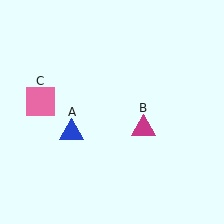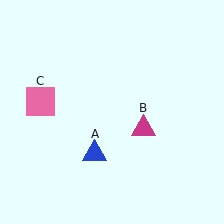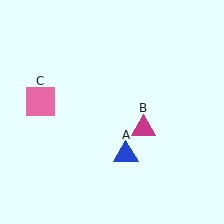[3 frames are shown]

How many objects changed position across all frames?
1 object changed position: blue triangle (object A).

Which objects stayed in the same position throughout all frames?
Magenta triangle (object B) and pink square (object C) remained stationary.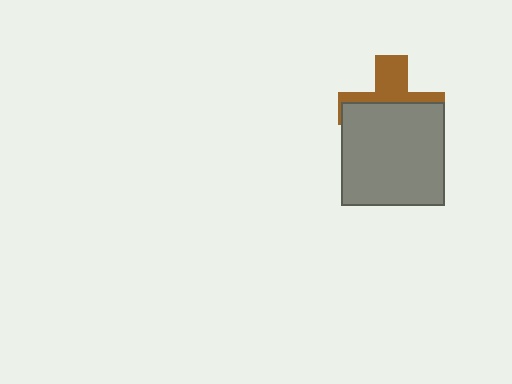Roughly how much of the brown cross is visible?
A small part of it is visible (roughly 39%).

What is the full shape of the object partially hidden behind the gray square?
The partially hidden object is a brown cross.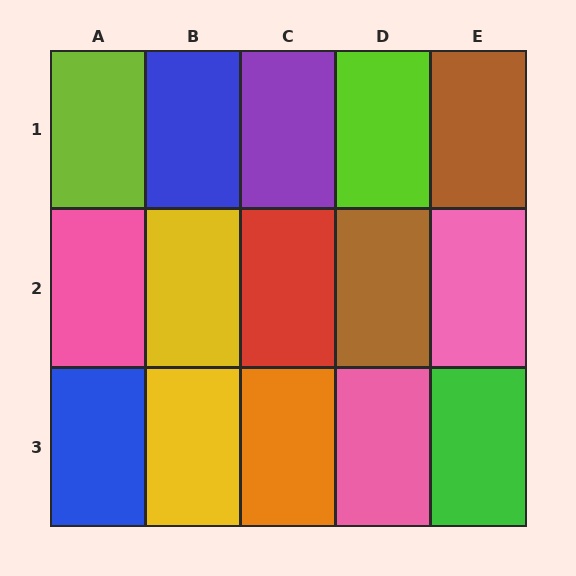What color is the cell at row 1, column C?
Purple.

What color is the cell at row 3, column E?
Green.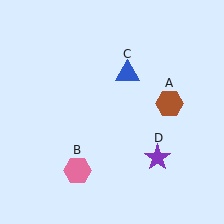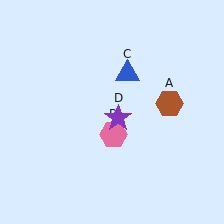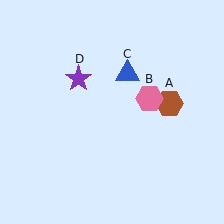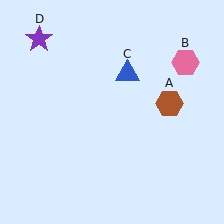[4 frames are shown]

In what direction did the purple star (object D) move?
The purple star (object D) moved up and to the left.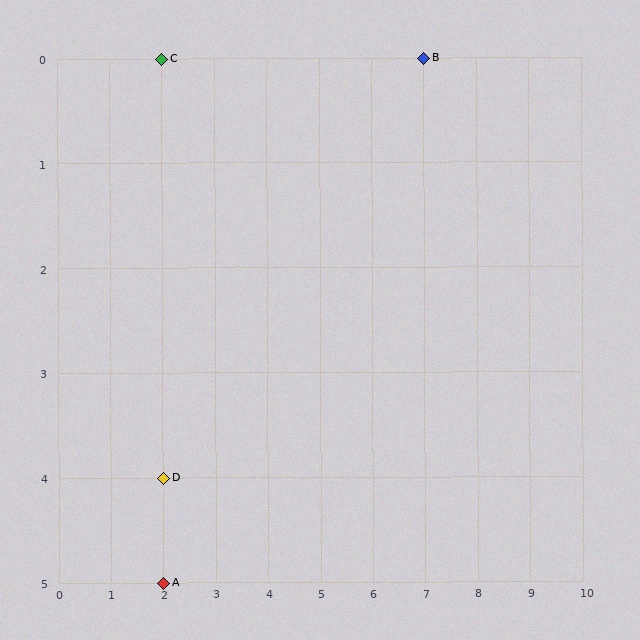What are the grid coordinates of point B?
Point B is at grid coordinates (7, 0).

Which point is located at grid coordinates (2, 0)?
Point C is at (2, 0).